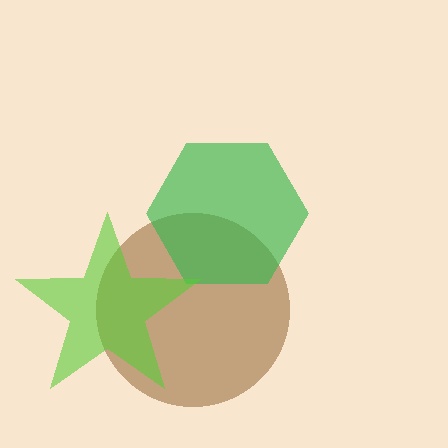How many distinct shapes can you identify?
There are 3 distinct shapes: a brown circle, a green hexagon, a lime star.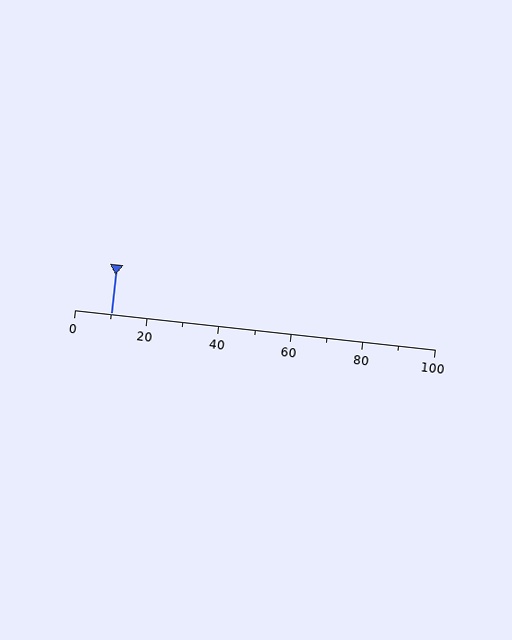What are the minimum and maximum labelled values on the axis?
The axis runs from 0 to 100.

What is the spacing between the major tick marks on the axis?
The major ticks are spaced 20 apart.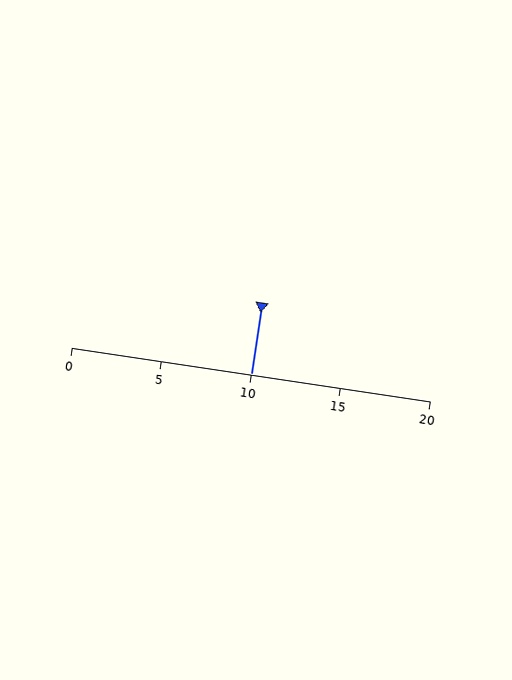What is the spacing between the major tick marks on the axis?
The major ticks are spaced 5 apart.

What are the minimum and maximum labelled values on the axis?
The axis runs from 0 to 20.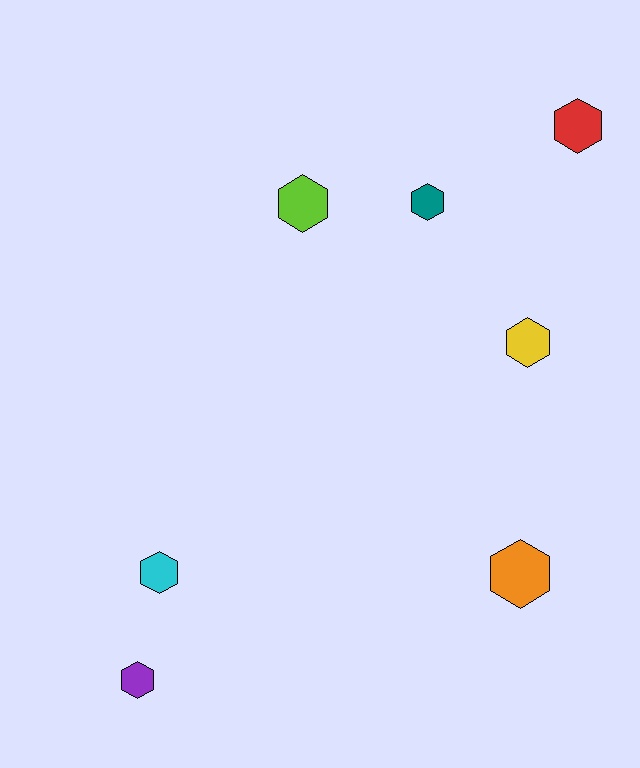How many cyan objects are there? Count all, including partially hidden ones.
There is 1 cyan object.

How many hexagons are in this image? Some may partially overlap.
There are 7 hexagons.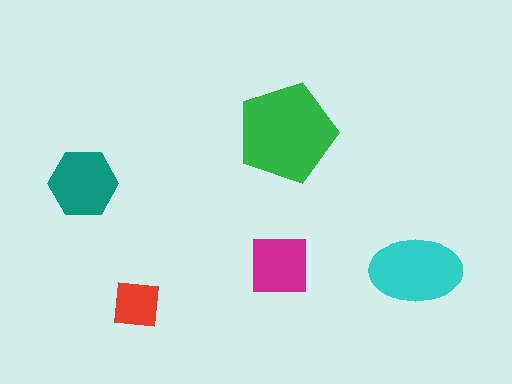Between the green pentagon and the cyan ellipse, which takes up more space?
The green pentagon.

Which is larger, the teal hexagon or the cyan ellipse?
The cyan ellipse.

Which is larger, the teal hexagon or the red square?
The teal hexagon.